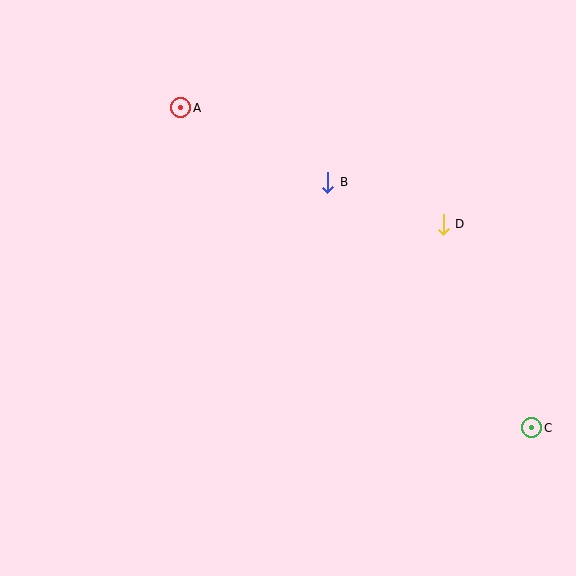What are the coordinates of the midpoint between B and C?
The midpoint between B and C is at (430, 305).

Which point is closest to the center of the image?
Point B at (328, 182) is closest to the center.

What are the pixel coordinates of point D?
Point D is at (443, 224).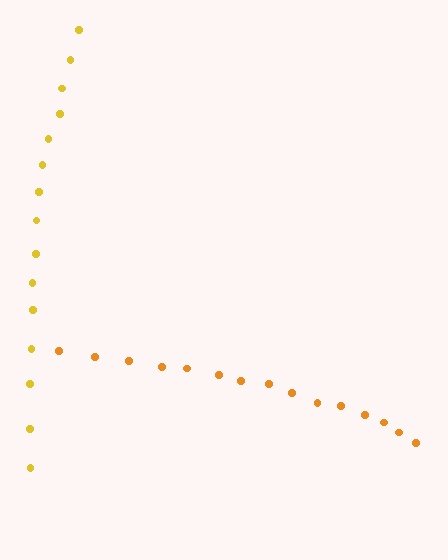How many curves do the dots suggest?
There are 2 distinct paths.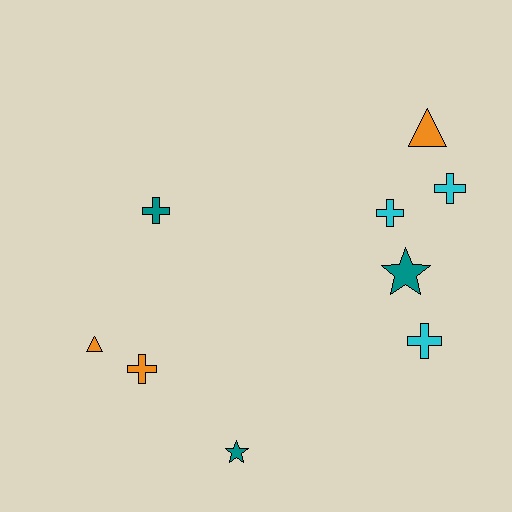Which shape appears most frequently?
Cross, with 5 objects.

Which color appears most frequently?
Teal, with 3 objects.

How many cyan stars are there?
There are no cyan stars.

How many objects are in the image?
There are 9 objects.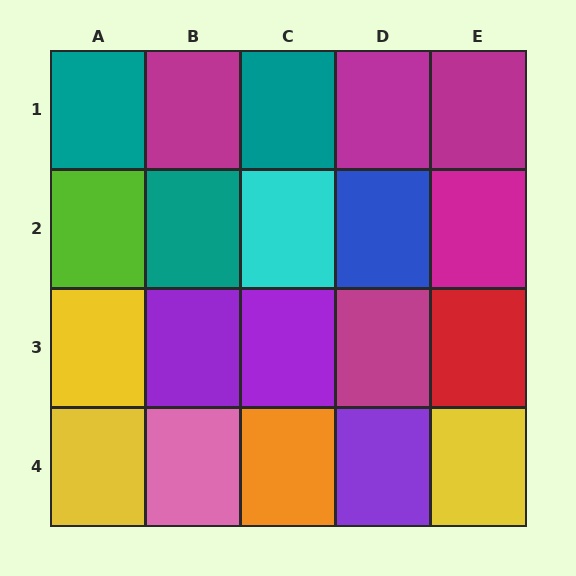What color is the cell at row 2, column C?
Cyan.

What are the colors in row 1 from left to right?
Teal, magenta, teal, magenta, magenta.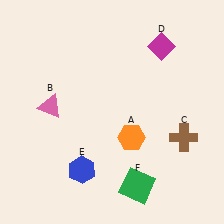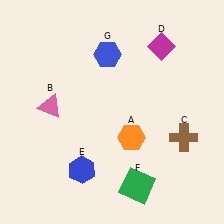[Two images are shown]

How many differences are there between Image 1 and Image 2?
There is 1 difference between the two images.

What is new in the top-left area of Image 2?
A blue hexagon (G) was added in the top-left area of Image 2.